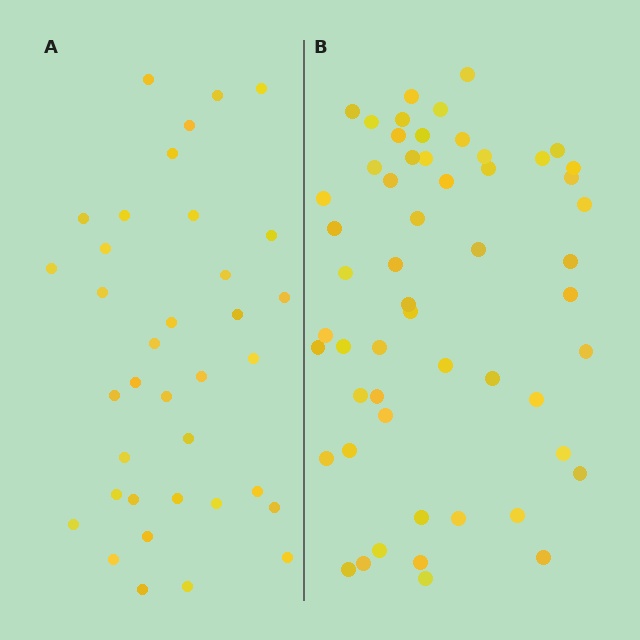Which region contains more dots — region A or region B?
Region B (the right region) has more dots.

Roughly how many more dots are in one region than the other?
Region B has approximately 20 more dots than region A.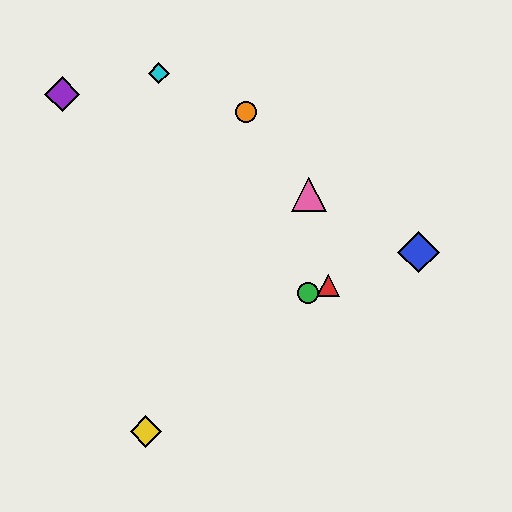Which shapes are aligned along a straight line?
The red triangle, the blue diamond, the green circle are aligned along a straight line.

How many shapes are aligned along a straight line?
3 shapes (the red triangle, the blue diamond, the green circle) are aligned along a straight line.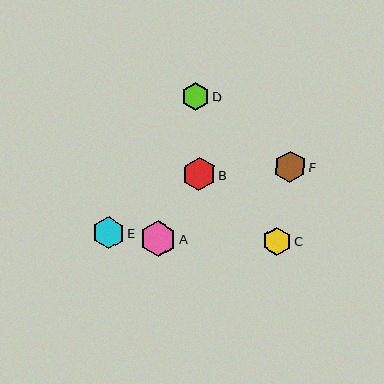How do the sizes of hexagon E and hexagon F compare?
Hexagon E and hexagon F are approximately the same size.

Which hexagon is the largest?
Hexagon A is the largest with a size of approximately 36 pixels.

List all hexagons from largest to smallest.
From largest to smallest: A, B, E, F, C, D.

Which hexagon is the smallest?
Hexagon D is the smallest with a size of approximately 28 pixels.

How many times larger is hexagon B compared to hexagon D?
Hexagon B is approximately 1.2 times the size of hexagon D.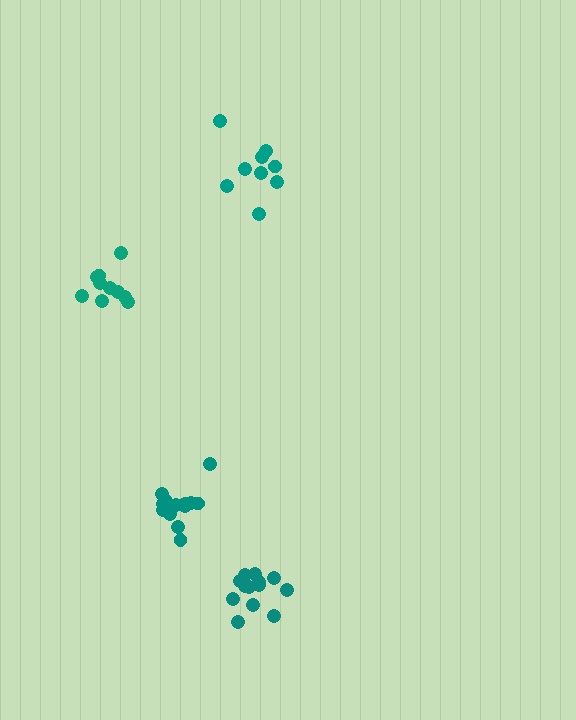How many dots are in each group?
Group 1: 9 dots, Group 2: 14 dots, Group 3: 13 dots, Group 4: 10 dots (46 total).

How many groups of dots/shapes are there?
There are 4 groups.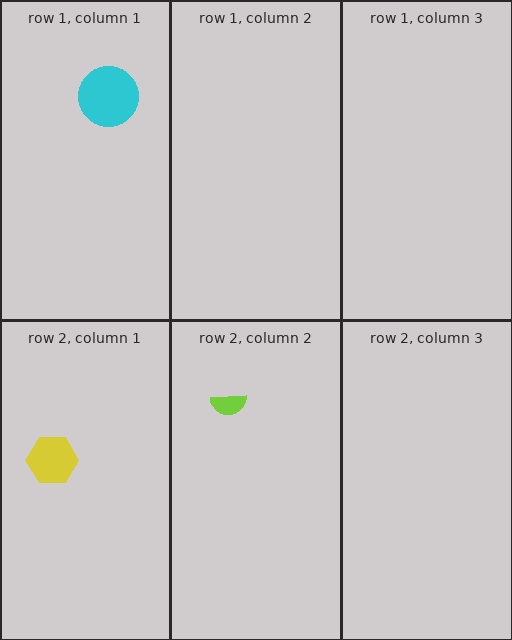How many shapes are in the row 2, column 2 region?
1.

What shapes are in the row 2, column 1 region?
The yellow hexagon.